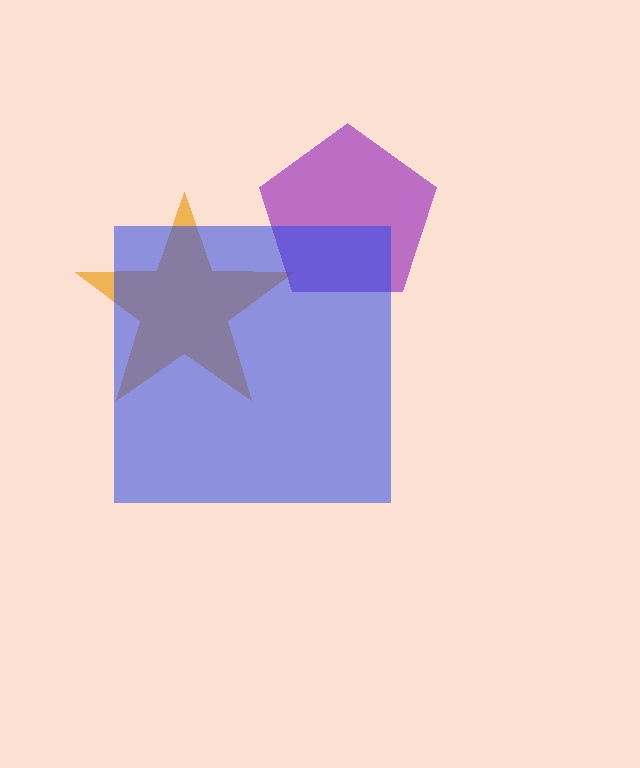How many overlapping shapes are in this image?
There are 3 overlapping shapes in the image.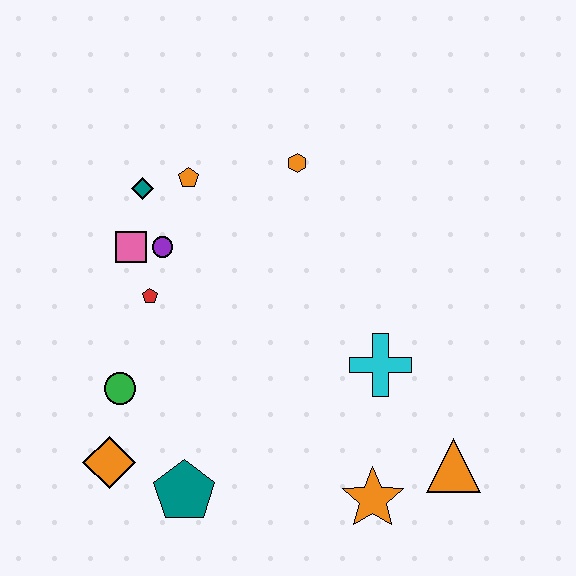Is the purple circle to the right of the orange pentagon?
No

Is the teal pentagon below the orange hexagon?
Yes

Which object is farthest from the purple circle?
The orange triangle is farthest from the purple circle.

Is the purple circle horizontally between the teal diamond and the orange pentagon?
Yes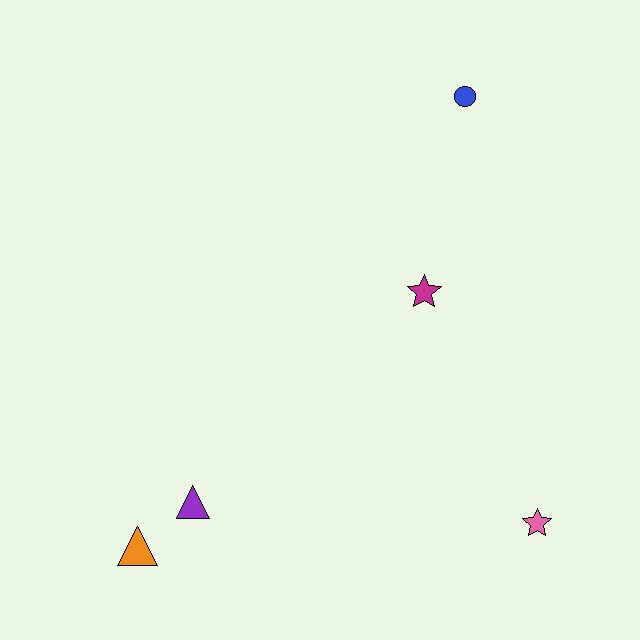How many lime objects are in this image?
There are no lime objects.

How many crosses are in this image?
There are no crosses.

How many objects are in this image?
There are 5 objects.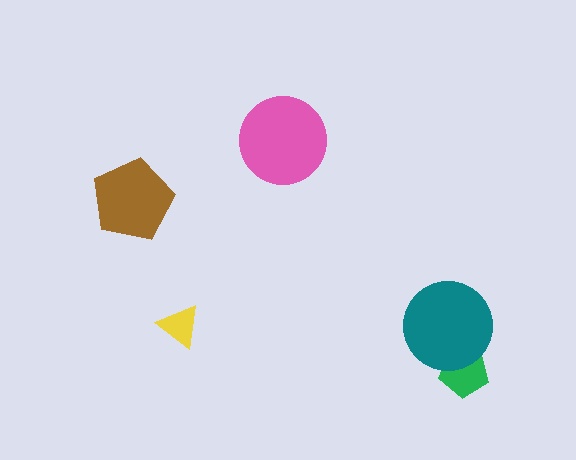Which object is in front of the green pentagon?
The teal circle is in front of the green pentagon.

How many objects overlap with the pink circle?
0 objects overlap with the pink circle.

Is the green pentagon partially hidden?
Yes, it is partially covered by another shape.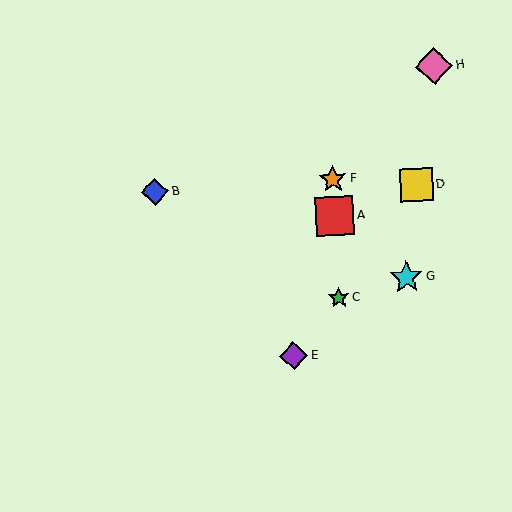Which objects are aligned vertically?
Objects A, C, F are aligned vertically.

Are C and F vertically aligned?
Yes, both are at x≈339.